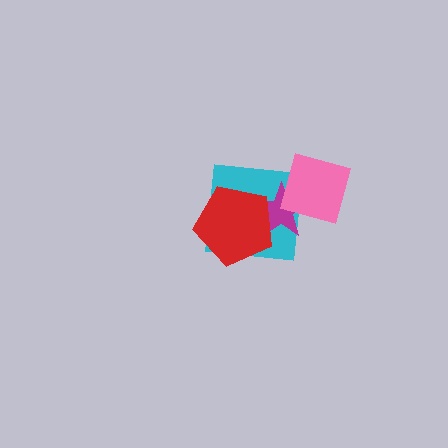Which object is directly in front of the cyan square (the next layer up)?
The magenta star is directly in front of the cyan square.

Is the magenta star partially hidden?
Yes, it is partially covered by another shape.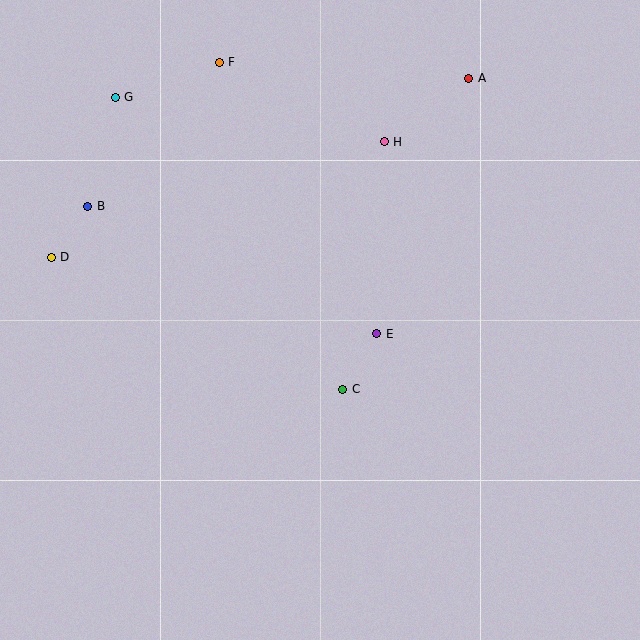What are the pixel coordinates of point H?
Point H is at (384, 142).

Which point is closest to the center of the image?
Point E at (377, 334) is closest to the center.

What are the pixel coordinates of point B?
Point B is at (88, 206).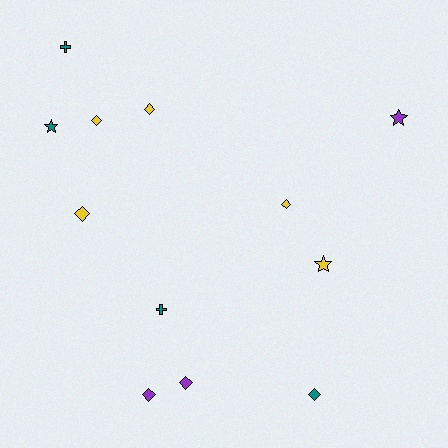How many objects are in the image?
There are 12 objects.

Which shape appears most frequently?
Diamond, with 7 objects.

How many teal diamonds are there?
There is 1 teal diamond.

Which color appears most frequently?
Yellow, with 5 objects.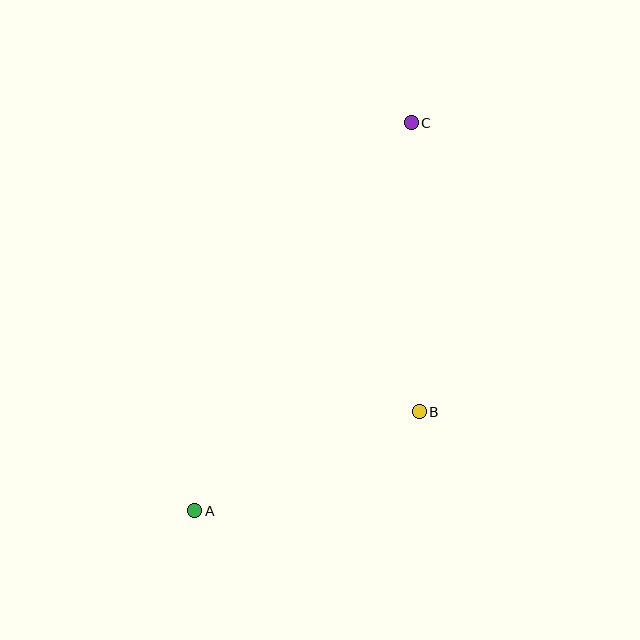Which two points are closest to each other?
Points A and B are closest to each other.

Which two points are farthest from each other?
Points A and C are farthest from each other.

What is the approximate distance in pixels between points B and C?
The distance between B and C is approximately 289 pixels.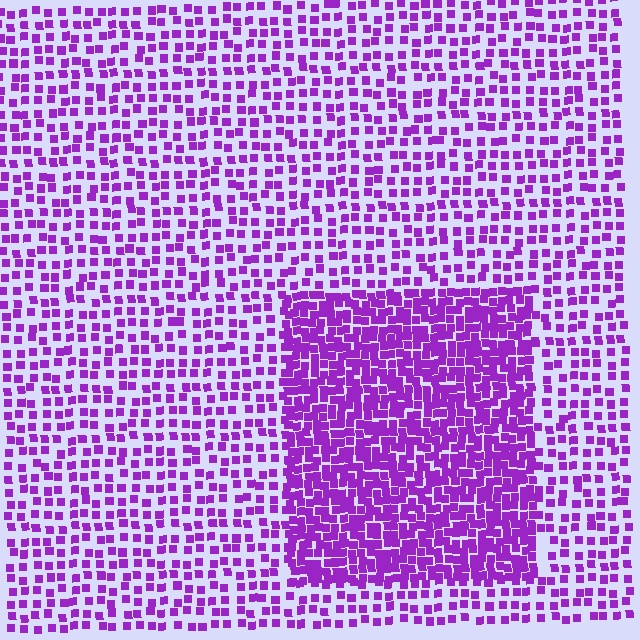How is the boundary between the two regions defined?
The boundary is defined by a change in element density (approximately 2.1x ratio). All elements are the same color, size, and shape.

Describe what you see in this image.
The image contains small purple elements arranged at two different densities. A rectangle-shaped region is visible where the elements are more densely packed than the surrounding area.